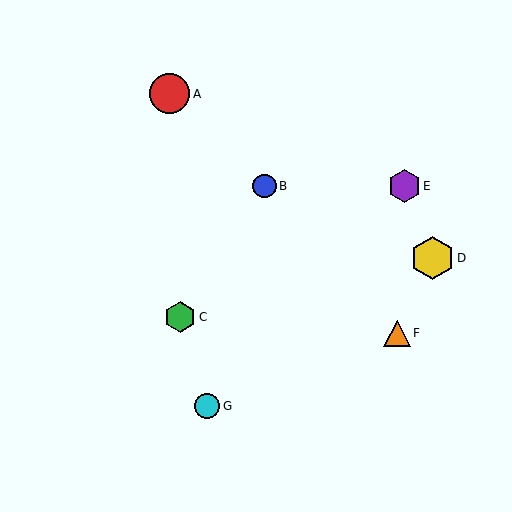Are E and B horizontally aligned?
Yes, both are at y≈186.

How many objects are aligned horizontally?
2 objects (B, E) are aligned horizontally.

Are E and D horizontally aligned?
No, E is at y≈186 and D is at y≈258.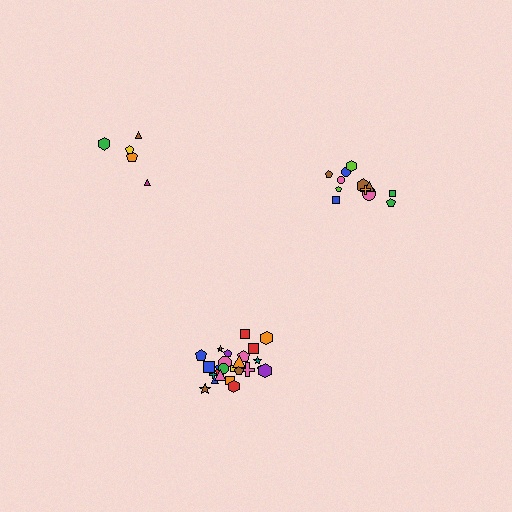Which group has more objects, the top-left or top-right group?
The top-right group.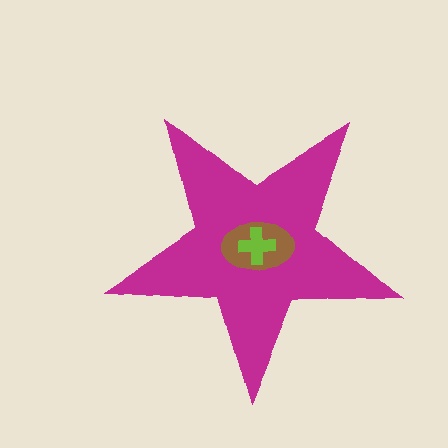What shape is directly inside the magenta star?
The brown ellipse.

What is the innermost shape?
The lime cross.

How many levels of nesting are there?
3.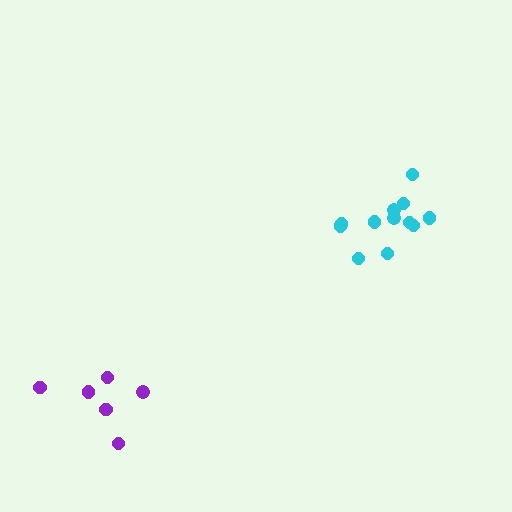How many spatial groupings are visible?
There are 2 spatial groupings.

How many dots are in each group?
Group 1: 12 dots, Group 2: 6 dots (18 total).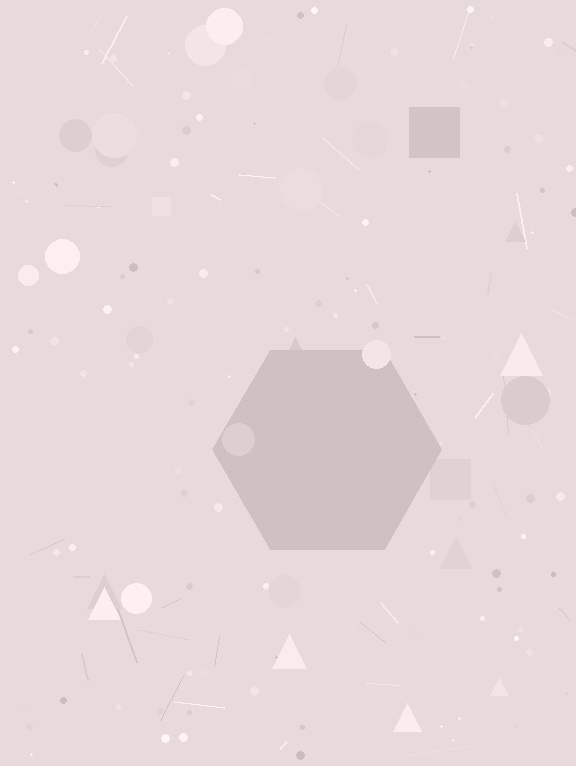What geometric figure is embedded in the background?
A hexagon is embedded in the background.